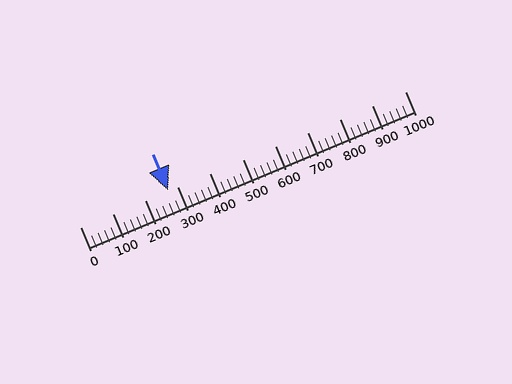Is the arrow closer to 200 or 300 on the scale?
The arrow is closer to 300.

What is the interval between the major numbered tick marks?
The major tick marks are spaced 100 units apart.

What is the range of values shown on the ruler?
The ruler shows values from 0 to 1000.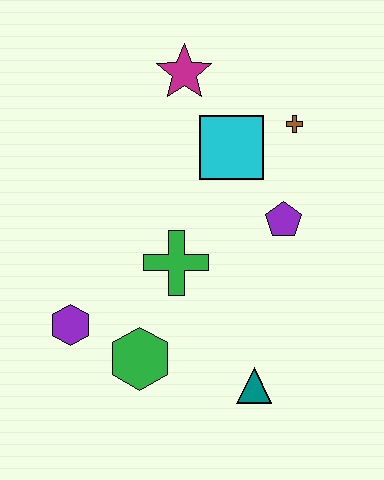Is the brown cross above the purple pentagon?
Yes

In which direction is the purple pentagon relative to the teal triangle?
The purple pentagon is above the teal triangle.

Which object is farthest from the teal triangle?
The magenta star is farthest from the teal triangle.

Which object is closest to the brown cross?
The cyan square is closest to the brown cross.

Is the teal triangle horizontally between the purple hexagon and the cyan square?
No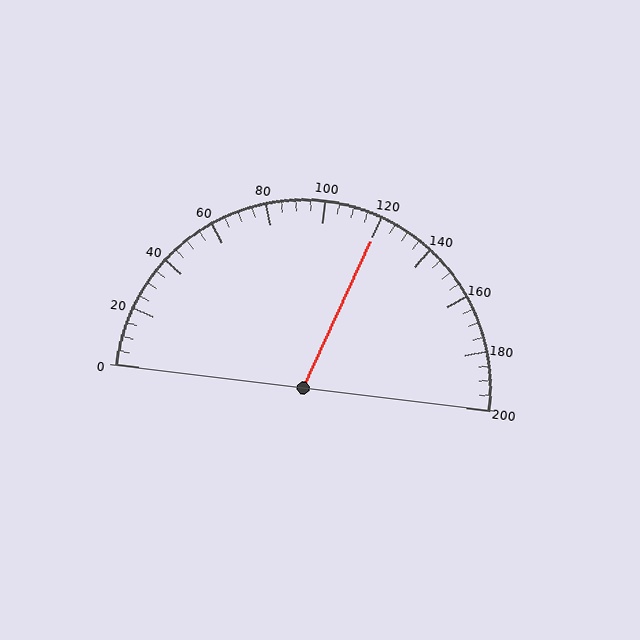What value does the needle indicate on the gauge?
The needle indicates approximately 120.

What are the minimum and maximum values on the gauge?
The gauge ranges from 0 to 200.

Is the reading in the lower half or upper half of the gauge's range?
The reading is in the upper half of the range (0 to 200).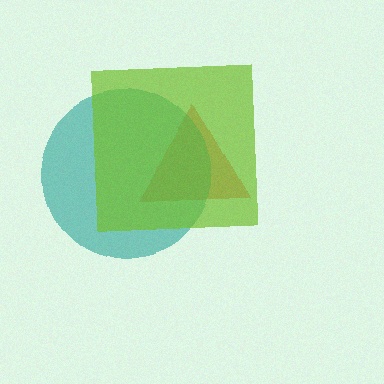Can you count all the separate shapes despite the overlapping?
Yes, there are 3 separate shapes.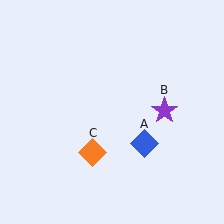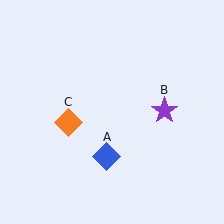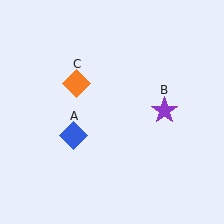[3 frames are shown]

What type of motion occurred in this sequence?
The blue diamond (object A), orange diamond (object C) rotated clockwise around the center of the scene.